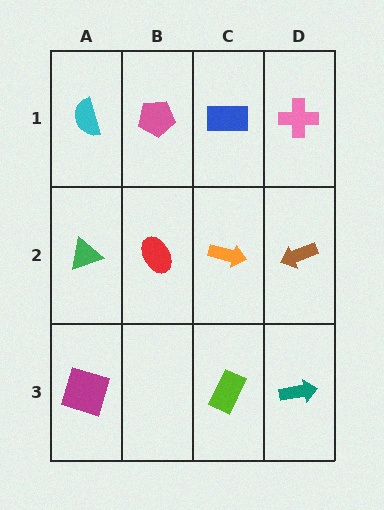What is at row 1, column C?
A blue rectangle.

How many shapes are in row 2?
4 shapes.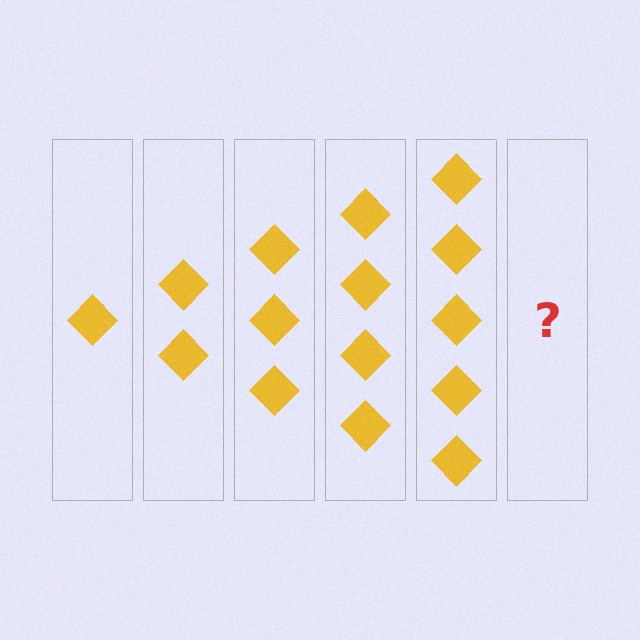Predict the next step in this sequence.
The next step is 6 diamonds.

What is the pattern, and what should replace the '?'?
The pattern is that each step adds one more diamond. The '?' should be 6 diamonds.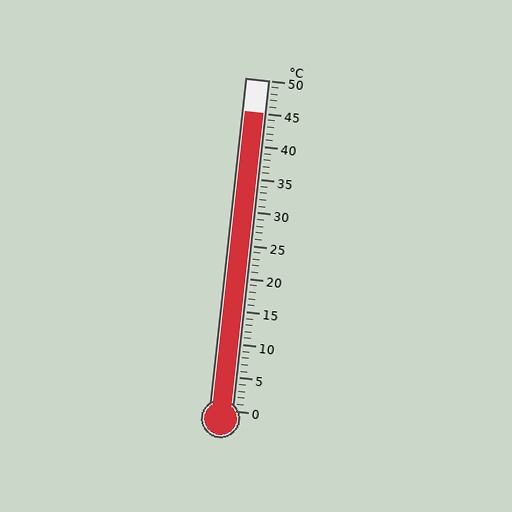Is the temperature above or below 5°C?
The temperature is above 5°C.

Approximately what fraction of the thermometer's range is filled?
The thermometer is filled to approximately 90% of its range.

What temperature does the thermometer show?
The thermometer shows approximately 45°C.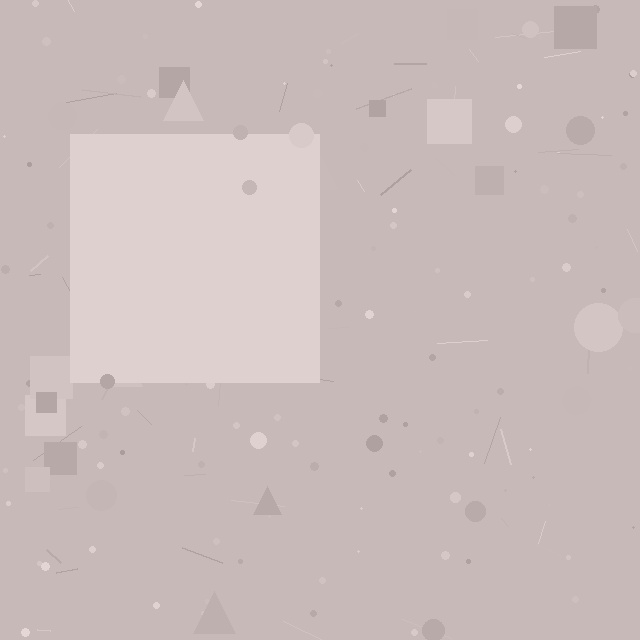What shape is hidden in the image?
A square is hidden in the image.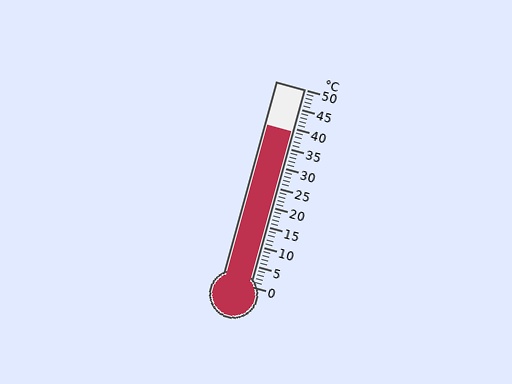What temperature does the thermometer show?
The thermometer shows approximately 39°C.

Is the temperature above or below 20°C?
The temperature is above 20°C.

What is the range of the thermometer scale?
The thermometer scale ranges from 0°C to 50°C.